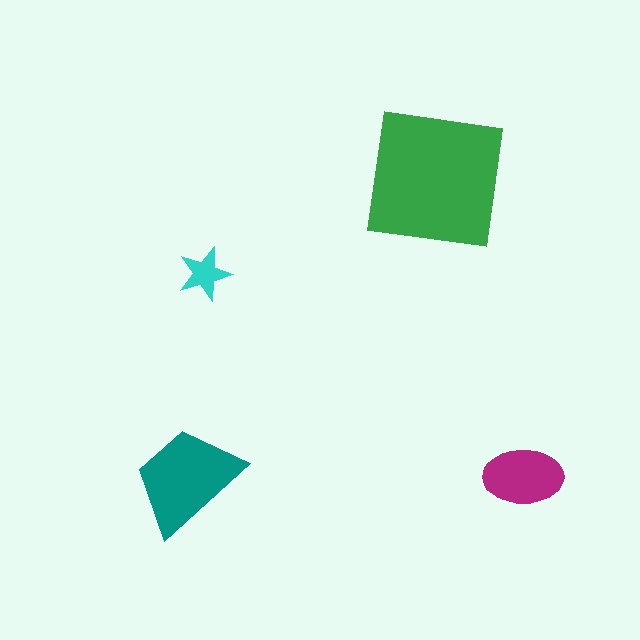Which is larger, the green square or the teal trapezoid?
The green square.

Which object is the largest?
The green square.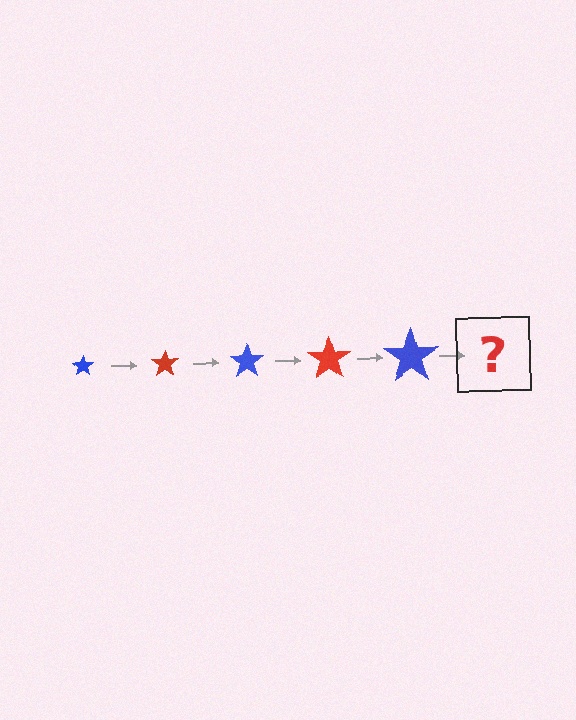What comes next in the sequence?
The next element should be a red star, larger than the previous one.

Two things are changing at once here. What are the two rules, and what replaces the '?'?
The two rules are that the star grows larger each step and the color cycles through blue and red. The '?' should be a red star, larger than the previous one.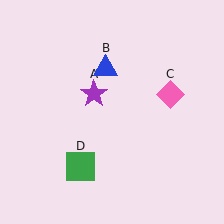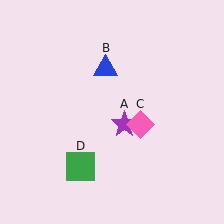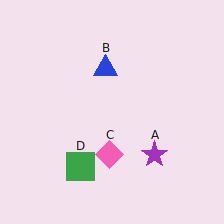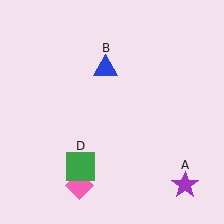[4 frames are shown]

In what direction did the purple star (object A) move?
The purple star (object A) moved down and to the right.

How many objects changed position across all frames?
2 objects changed position: purple star (object A), pink diamond (object C).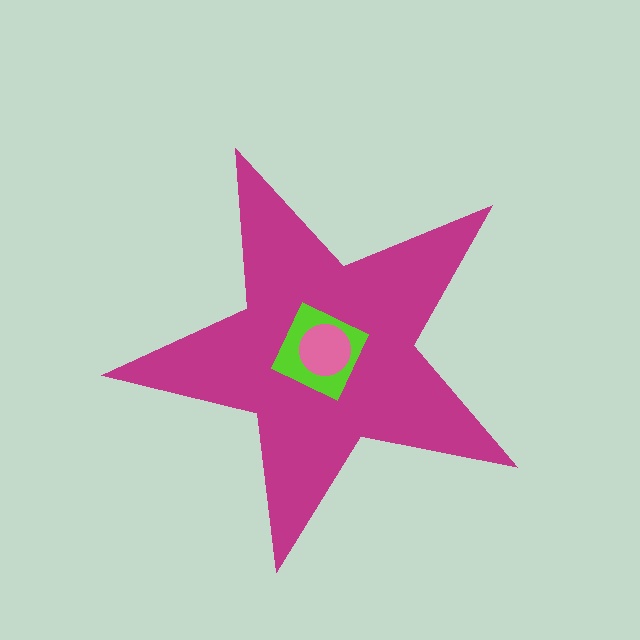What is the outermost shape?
The magenta star.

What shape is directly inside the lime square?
The pink circle.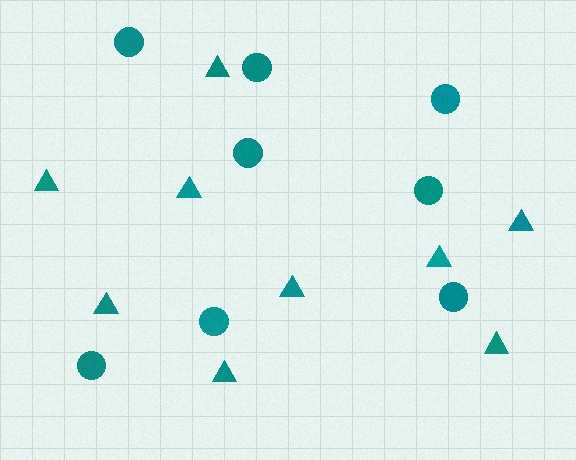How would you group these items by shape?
There are 2 groups: one group of triangles (9) and one group of circles (8).